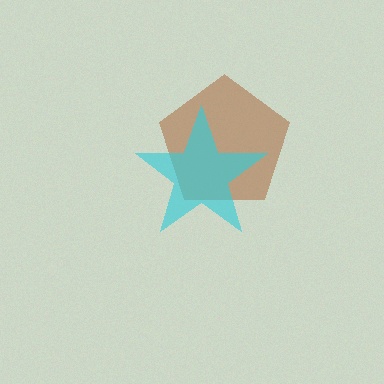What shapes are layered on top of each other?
The layered shapes are: a brown pentagon, a cyan star.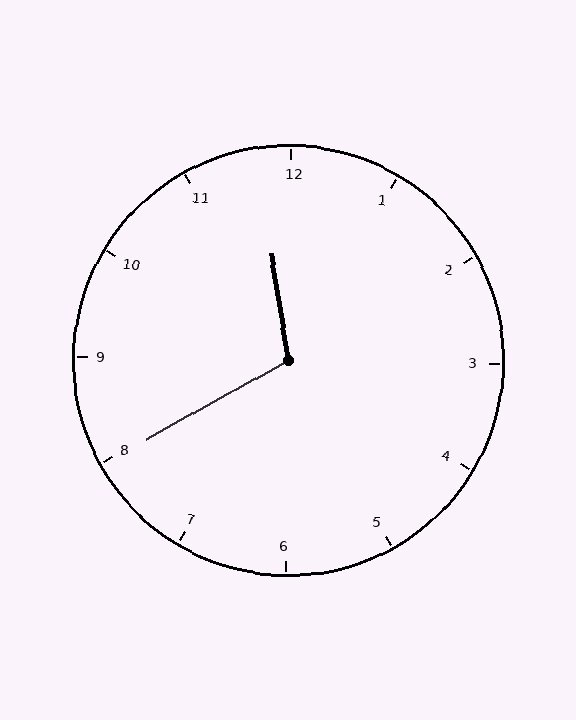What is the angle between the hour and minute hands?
Approximately 110 degrees.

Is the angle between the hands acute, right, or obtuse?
It is obtuse.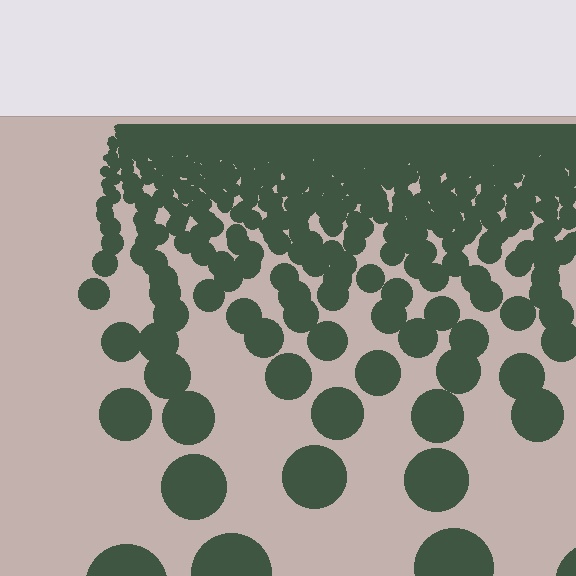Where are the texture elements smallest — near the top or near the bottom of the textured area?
Near the top.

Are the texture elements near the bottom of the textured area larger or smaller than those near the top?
Larger. Near the bottom, elements are closer to the viewer and appear at a bigger on-screen size.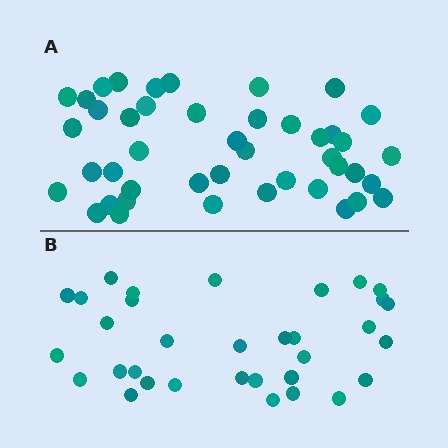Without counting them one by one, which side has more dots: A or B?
Region A (the top region) has more dots.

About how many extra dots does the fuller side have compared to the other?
Region A has roughly 12 or so more dots than region B.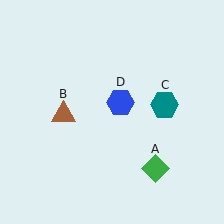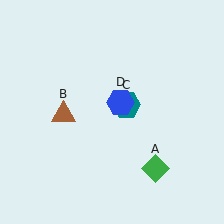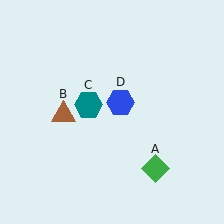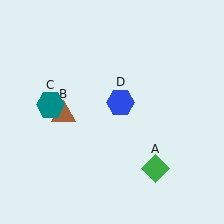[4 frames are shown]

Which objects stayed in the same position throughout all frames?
Green diamond (object A) and brown triangle (object B) and blue hexagon (object D) remained stationary.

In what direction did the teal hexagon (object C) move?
The teal hexagon (object C) moved left.